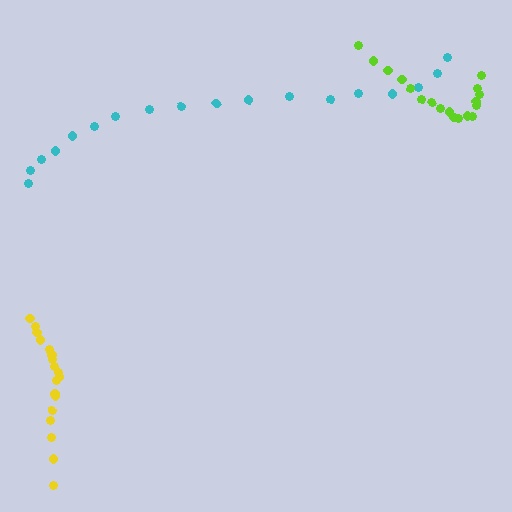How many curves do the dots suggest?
There are 3 distinct paths.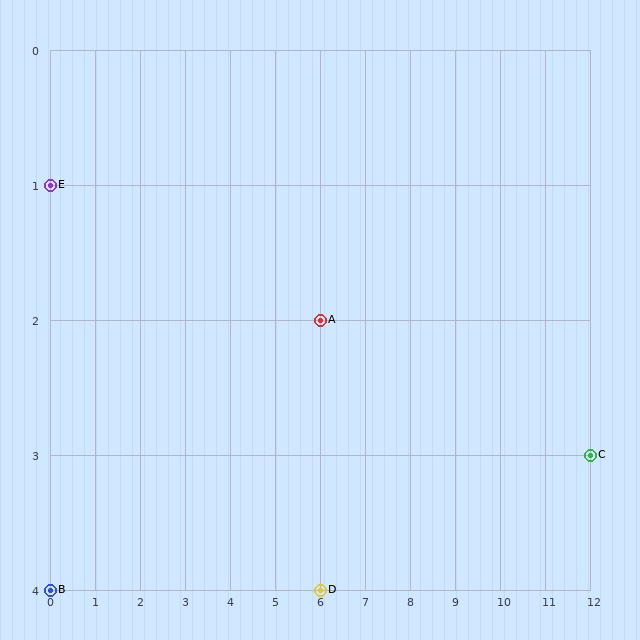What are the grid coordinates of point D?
Point D is at grid coordinates (6, 4).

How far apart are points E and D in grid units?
Points E and D are 6 columns and 3 rows apart (about 6.7 grid units diagonally).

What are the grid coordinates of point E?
Point E is at grid coordinates (0, 1).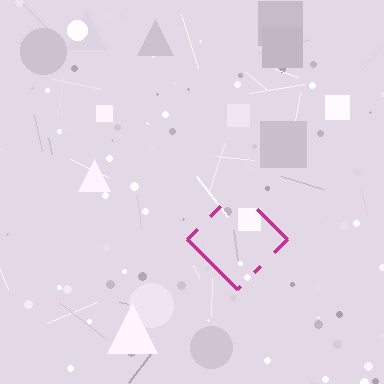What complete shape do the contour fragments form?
The contour fragments form a diamond.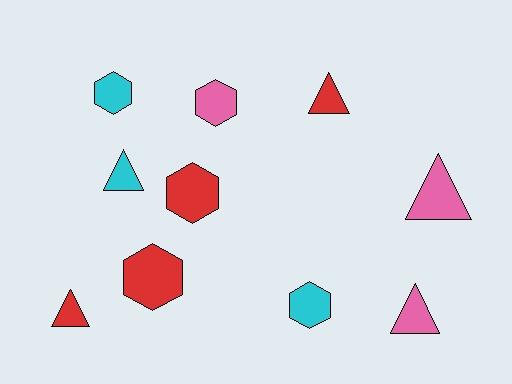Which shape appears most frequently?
Hexagon, with 5 objects.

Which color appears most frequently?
Red, with 4 objects.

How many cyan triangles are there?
There is 1 cyan triangle.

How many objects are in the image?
There are 10 objects.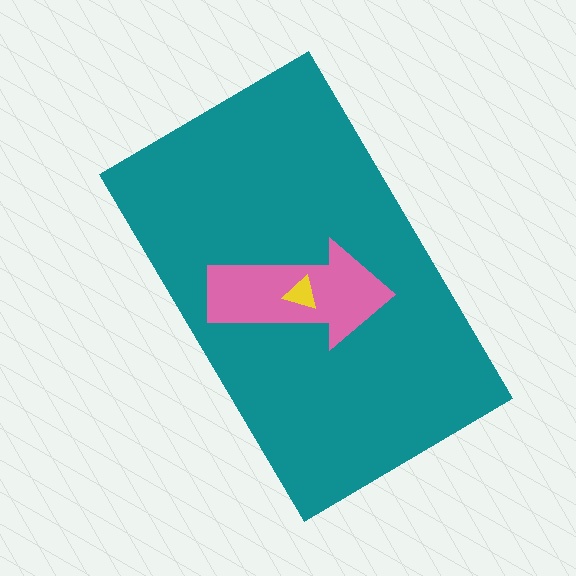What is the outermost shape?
The teal rectangle.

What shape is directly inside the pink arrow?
The yellow triangle.